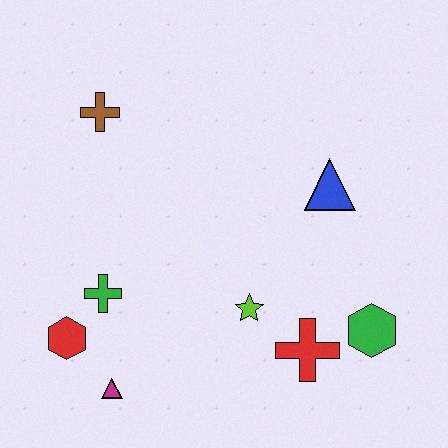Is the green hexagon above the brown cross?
No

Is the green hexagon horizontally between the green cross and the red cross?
No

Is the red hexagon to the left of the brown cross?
Yes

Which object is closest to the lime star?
The red cross is closest to the lime star.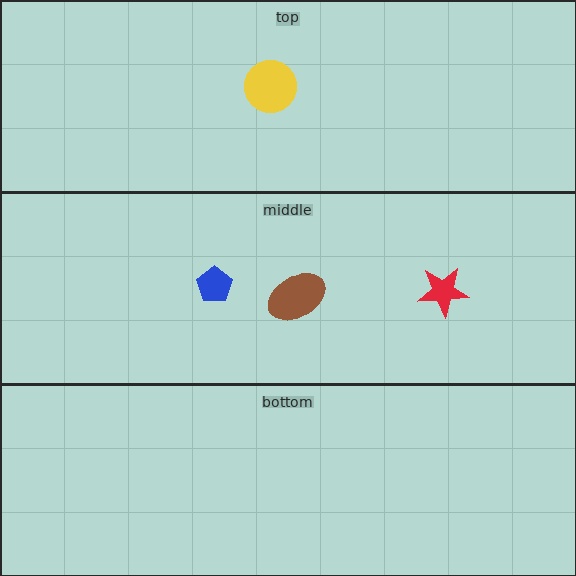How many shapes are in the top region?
1.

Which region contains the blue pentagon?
The middle region.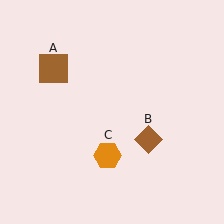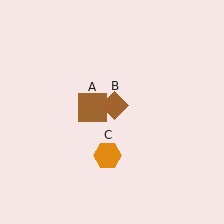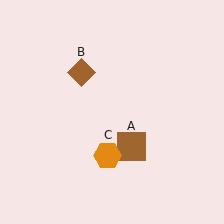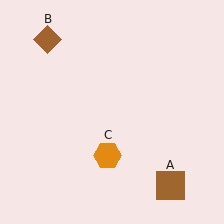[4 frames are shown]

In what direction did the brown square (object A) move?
The brown square (object A) moved down and to the right.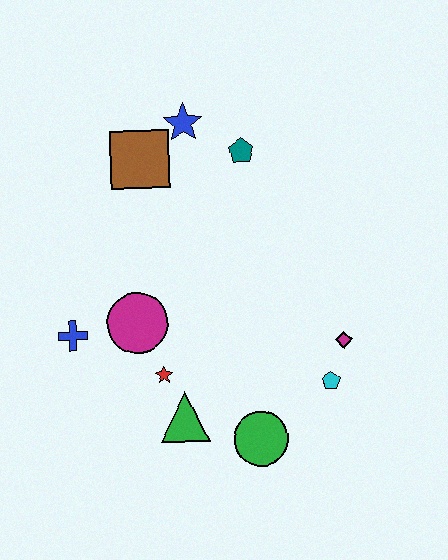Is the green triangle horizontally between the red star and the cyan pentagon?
Yes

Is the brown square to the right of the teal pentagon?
No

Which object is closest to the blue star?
The brown square is closest to the blue star.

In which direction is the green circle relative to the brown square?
The green circle is below the brown square.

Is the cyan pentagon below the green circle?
No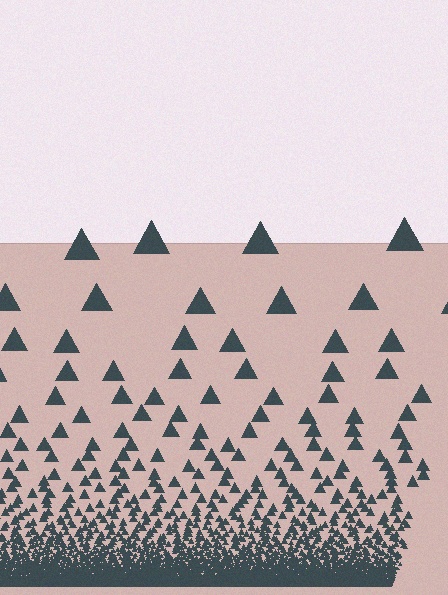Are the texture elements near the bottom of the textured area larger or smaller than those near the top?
Smaller. The gradient is inverted — elements near the bottom are smaller and denser.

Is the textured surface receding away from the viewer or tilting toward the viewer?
The surface appears to tilt toward the viewer. Texture elements get larger and sparser toward the top.